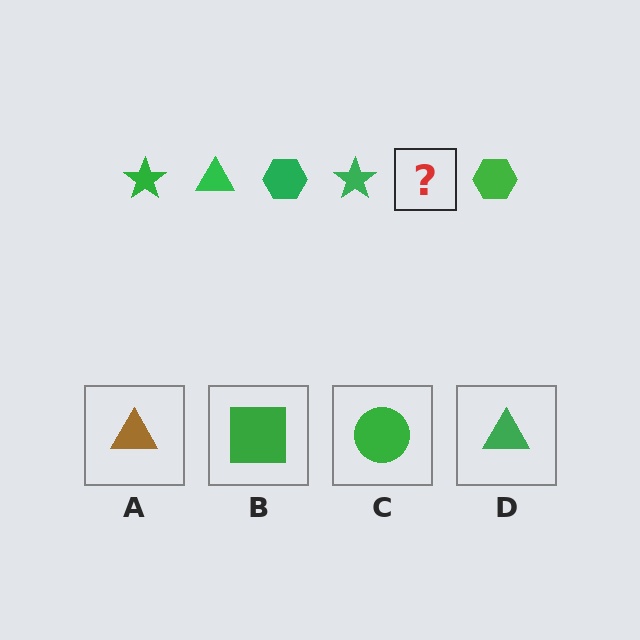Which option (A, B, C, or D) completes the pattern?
D.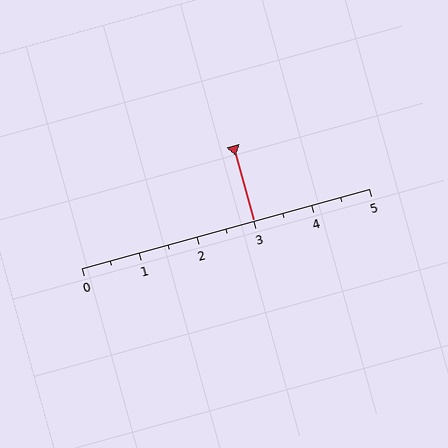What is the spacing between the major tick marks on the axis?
The major ticks are spaced 1 apart.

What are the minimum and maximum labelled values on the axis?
The axis runs from 0 to 5.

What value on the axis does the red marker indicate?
The marker indicates approximately 3.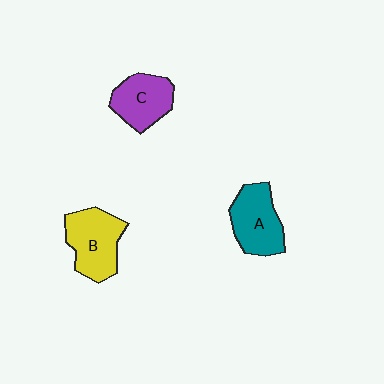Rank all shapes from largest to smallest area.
From largest to smallest: B (yellow), A (teal), C (purple).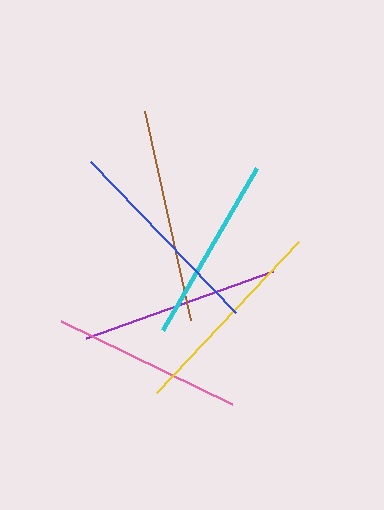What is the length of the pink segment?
The pink segment is approximately 190 pixels long.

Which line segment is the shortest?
The cyan line is the shortest at approximately 188 pixels.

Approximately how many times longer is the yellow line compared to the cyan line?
The yellow line is approximately 1.1 times the length of the cyan line.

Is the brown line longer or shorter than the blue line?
The brown line is longer than the blue line.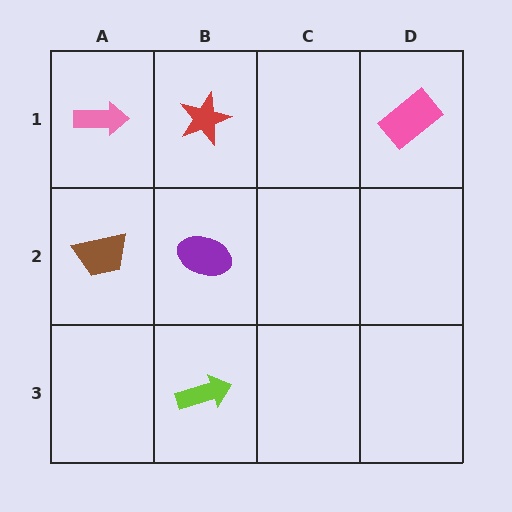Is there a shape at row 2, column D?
No, that cell is empty.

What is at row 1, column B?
A red star.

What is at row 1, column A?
A pink arrow.